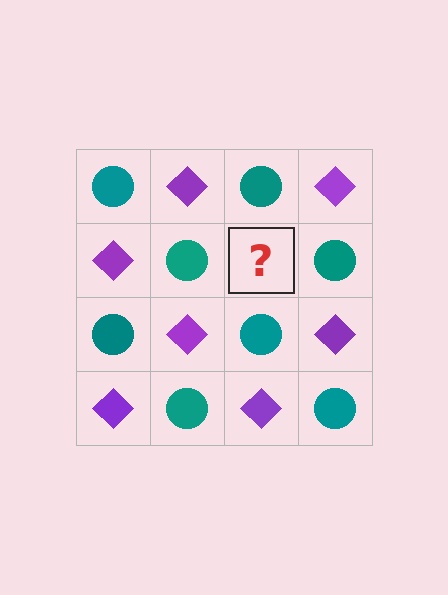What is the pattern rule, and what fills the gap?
The rule is that it alternates teal circle and purple diamond in a checkerboard pattern. The gap should be filled with a purple diamond.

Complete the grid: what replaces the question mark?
The question mark should be replaced with a purple diamond.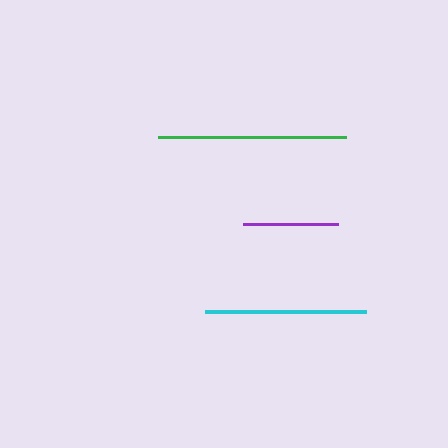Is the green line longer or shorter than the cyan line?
The green line is longer than the cyan line.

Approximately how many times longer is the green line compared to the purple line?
The green line is approximately 2.0 times the length of the purple line.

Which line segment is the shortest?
The purple line is the shortest at approximately 95 pixels.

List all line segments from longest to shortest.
From longest to shortest: green, cyan, purple.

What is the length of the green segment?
The green segment is approximately 188 pixels long.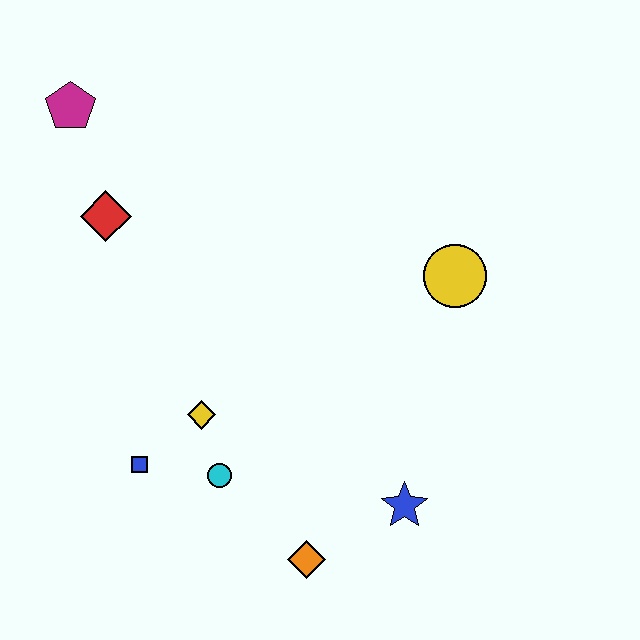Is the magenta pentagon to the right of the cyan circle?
No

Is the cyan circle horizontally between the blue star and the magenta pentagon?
Yes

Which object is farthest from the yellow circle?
The magenta pentagon is farthest from the yellow circle.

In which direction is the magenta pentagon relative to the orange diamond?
The magenta pentagon is above the orange diamond.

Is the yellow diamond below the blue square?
No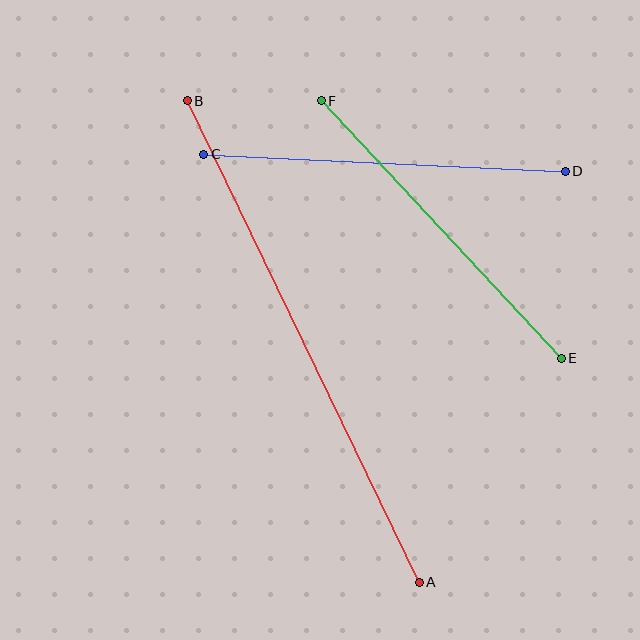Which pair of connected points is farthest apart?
Points A and B are farthest apart.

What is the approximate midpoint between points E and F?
The midpoint is at approximately (441, 230) pixels.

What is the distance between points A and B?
The distance is approximately 534 pixels.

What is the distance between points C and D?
The distance is approximately 362 pixels.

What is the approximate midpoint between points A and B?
The midpoint is at approximately (303, 341) pixels.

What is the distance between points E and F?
The distance is approximately 352 pixels.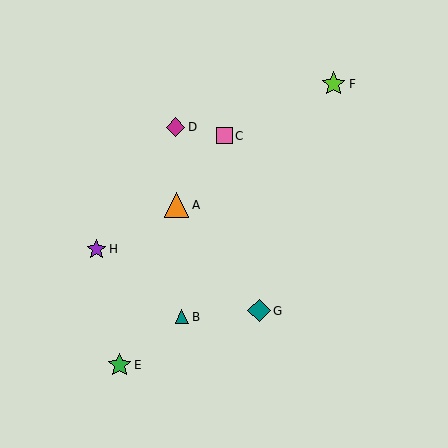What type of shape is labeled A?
Shape A is an orange triangle.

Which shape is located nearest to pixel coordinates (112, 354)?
The green star (labeled E) at (119, 365) is nearest to that location.